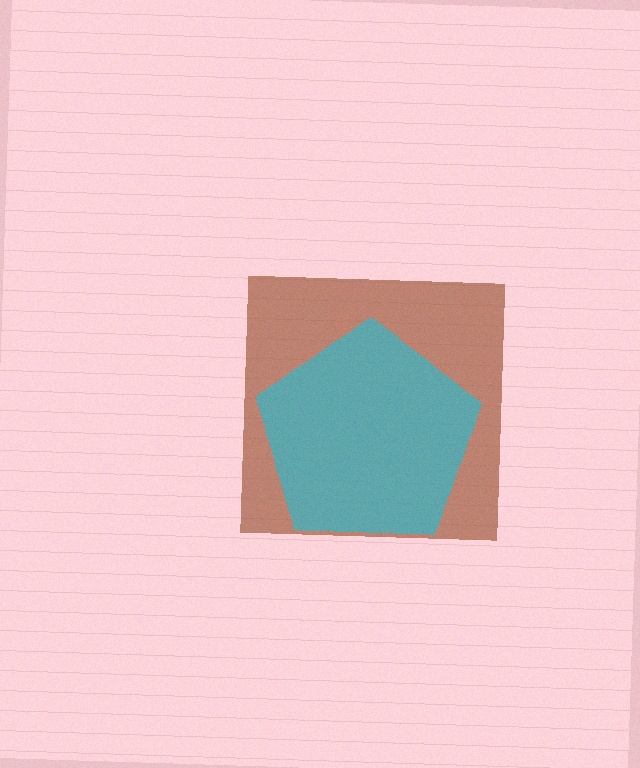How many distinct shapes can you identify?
There are 2 distinct shapes: a brown square, a cyan pentagon.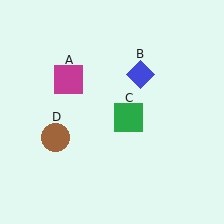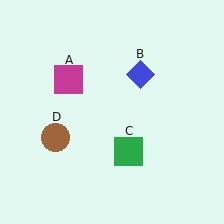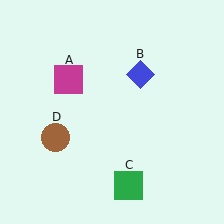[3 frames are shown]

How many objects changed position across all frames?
1 object changed position: green square (object C).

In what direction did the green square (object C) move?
The green square (object C) moved down.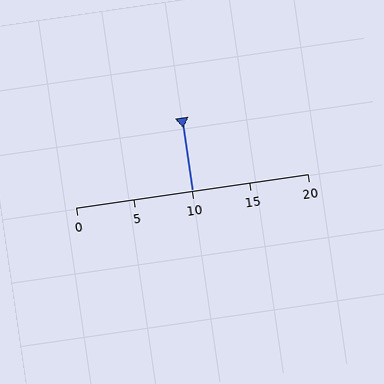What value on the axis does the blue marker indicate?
The marker indicates approximately 10.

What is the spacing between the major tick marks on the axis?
The major ticks are spaced 5 apart.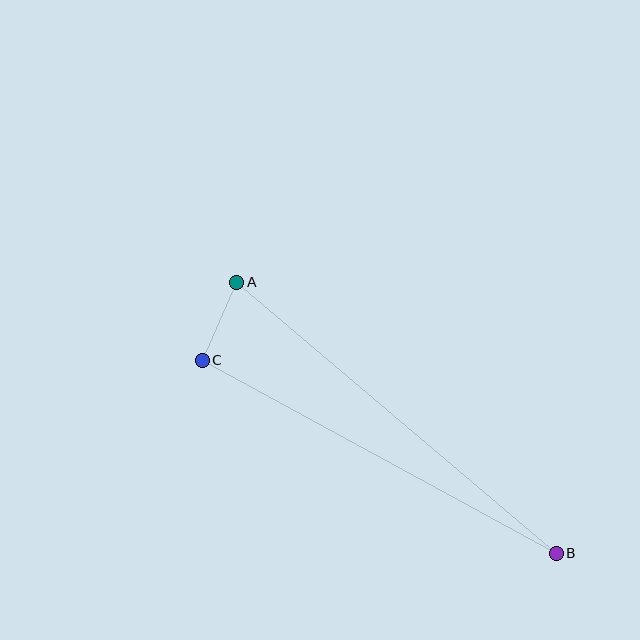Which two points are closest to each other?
Points A and C are closest to each other.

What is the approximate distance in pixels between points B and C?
The distance between B and C is approximately 403 pixels.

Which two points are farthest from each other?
Points A and B are farthest from each other.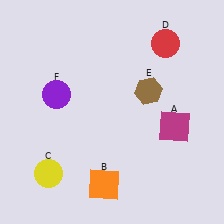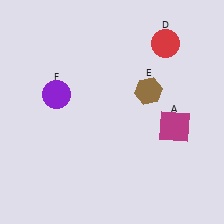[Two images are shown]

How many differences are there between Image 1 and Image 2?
There are 2 differences between the two images.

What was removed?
The orange square (B), the yellow circle (C) were removed in Image 2.